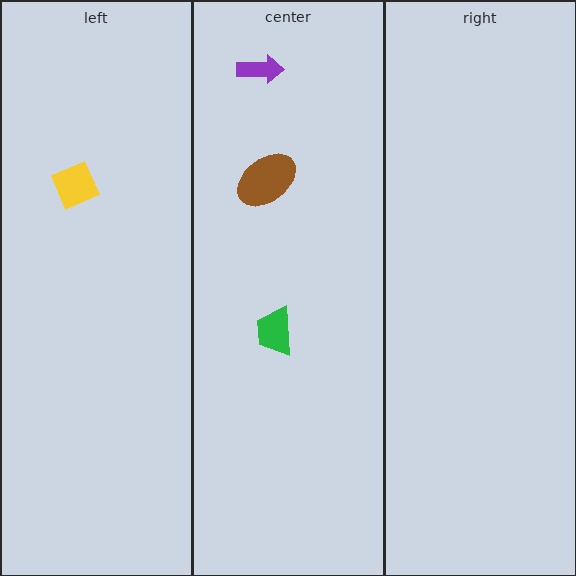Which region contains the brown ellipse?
The center region.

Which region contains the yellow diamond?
The left region.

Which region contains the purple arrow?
The center region.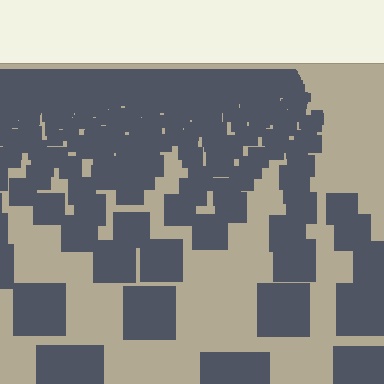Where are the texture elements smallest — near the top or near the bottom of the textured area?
Near the top.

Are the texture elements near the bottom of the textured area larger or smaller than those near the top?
Larger. Near the bottom, elements are closer to the viewer and appear at a bigger on-screen size.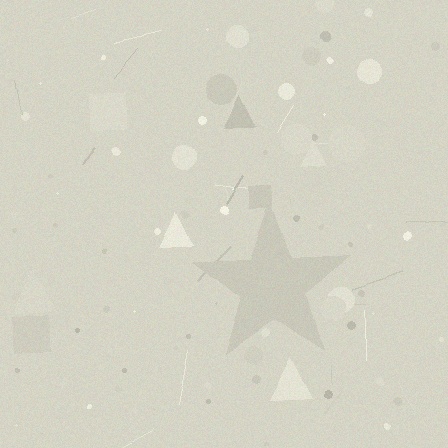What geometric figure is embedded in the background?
A star is embedded in the background.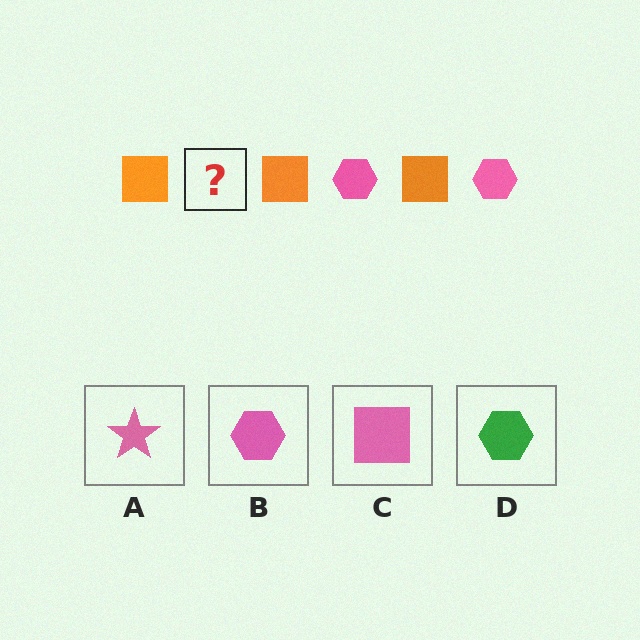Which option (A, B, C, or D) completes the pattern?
B.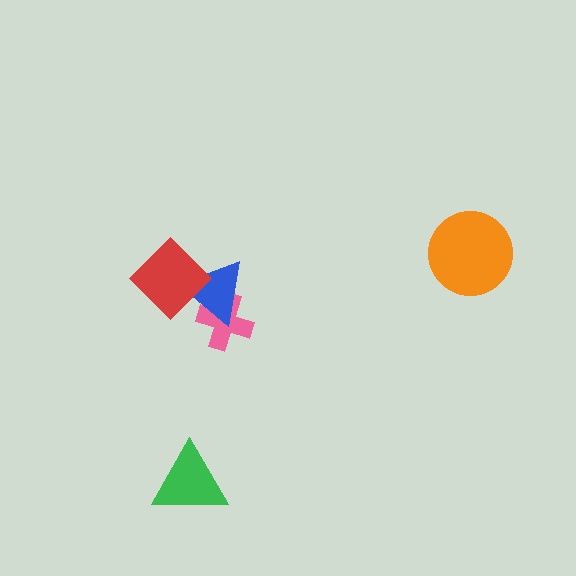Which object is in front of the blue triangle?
The red diamond is in front of the blue triangle.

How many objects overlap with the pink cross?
1 object overlaps with the pink cross.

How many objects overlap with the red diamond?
1 object overlaps with the red diamond.